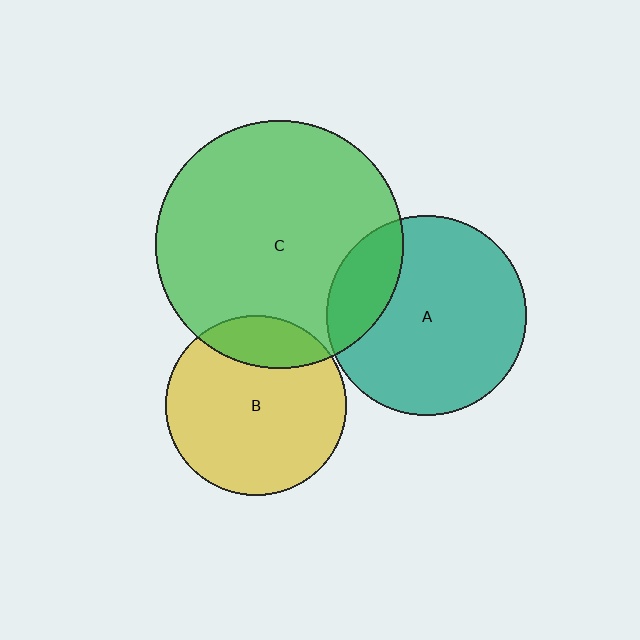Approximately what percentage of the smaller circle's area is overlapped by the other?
Approximately 20%.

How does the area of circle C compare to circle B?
Approximately 1.9 times.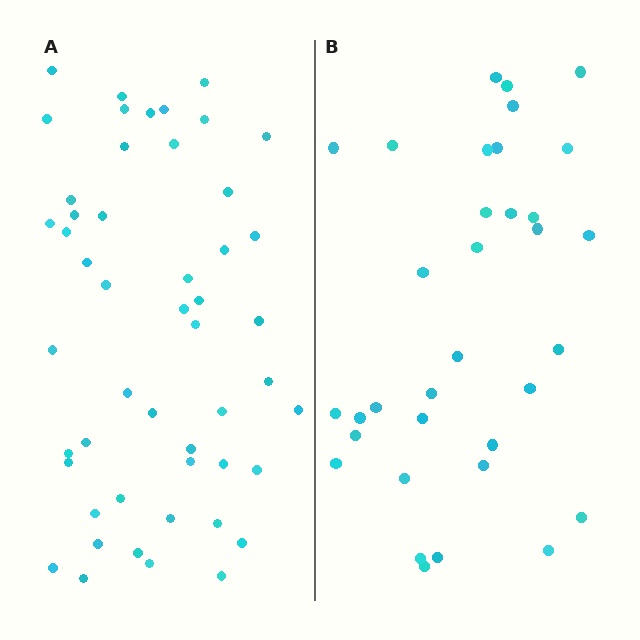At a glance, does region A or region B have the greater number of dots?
Region A (the left region) has more dots.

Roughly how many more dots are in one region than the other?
Region A has approximately 15 more dots than region B.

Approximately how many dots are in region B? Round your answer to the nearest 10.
About 30 dots. (The exact count is 34, which rounds to 30.)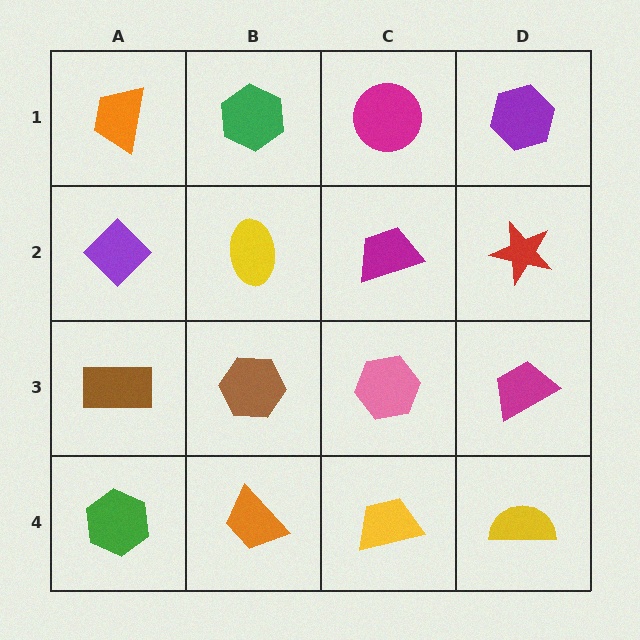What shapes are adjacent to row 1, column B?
A yellow ellipse (row 2, column B), an orange trapezoid (row 1, column A), a magenta circle (row 1, column C).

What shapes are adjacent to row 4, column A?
A brown rectangle (row 3, column A), an orange trapezoid (row 4, column B).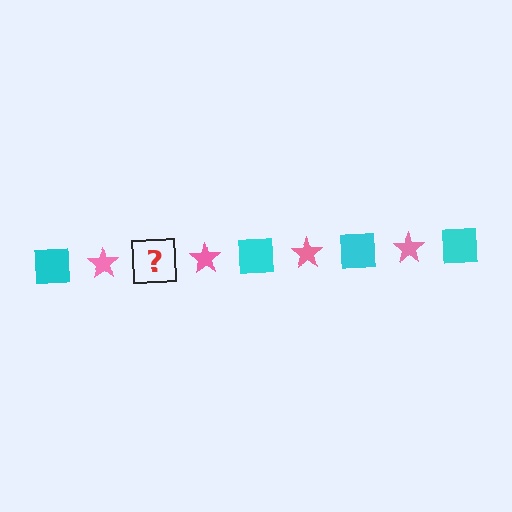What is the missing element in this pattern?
The missing element is a cyan square.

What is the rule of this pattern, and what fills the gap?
The rule is that the pattern alternates between cyan square and pink star. The gap should be filled with a cyan square.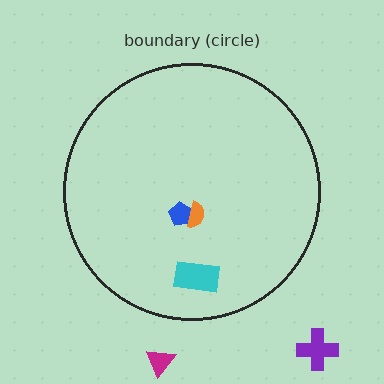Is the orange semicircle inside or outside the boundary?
Inside.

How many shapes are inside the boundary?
3 inside, 2 outside.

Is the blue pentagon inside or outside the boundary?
Inside.